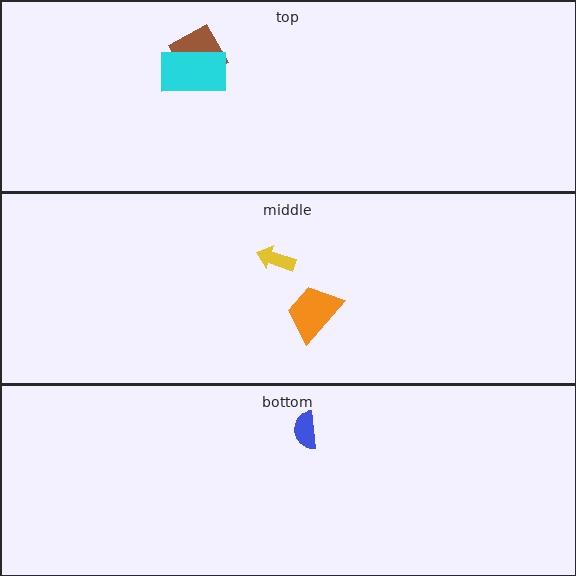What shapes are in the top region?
The brown diamond, the cyan rectangle.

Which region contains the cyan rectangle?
The top region.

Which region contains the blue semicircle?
The bottom region.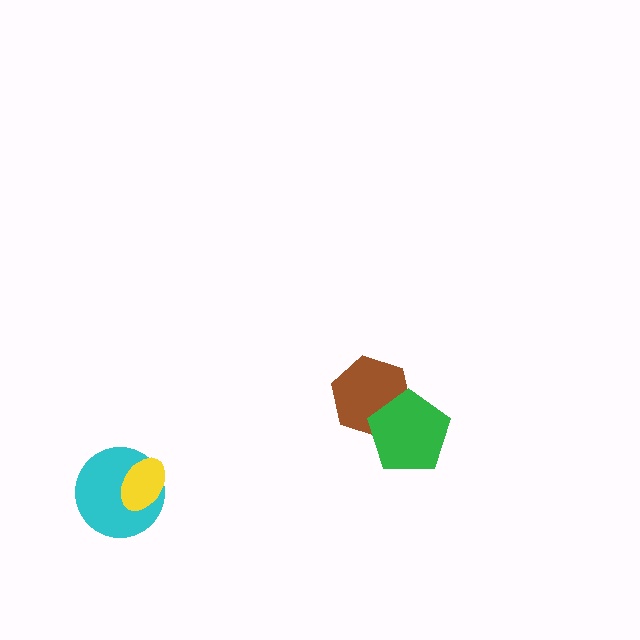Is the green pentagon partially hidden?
No, no other shape covers it.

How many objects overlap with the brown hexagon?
1 object overlaps with the brown hexagon.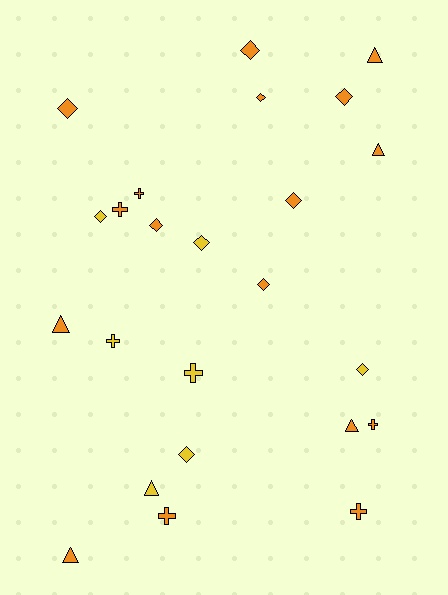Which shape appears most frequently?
Diamond, with 11 objects.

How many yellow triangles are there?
There is 1 yellow triangle.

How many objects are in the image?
There are 24 objects.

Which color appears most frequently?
Orange, with 17 objects.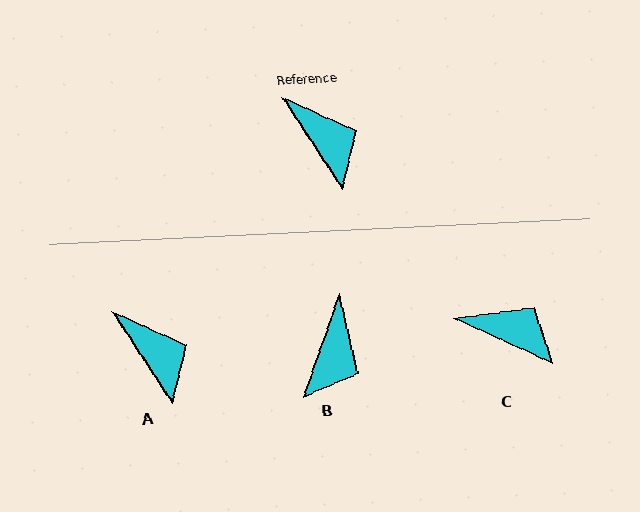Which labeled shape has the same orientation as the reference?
A.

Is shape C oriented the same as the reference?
No, it is off by about 32 degrees.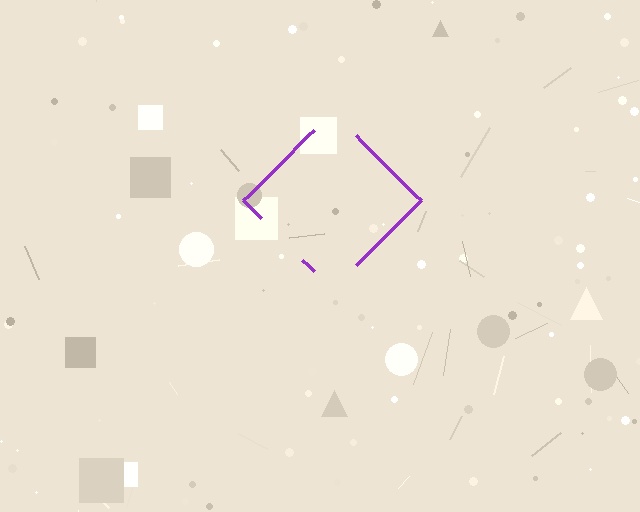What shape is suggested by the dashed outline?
The dashed outline suggests a diamond.